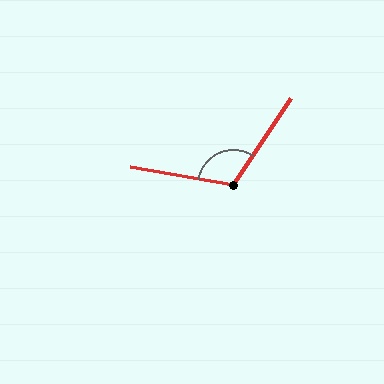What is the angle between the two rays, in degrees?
Approximately 114 degrees.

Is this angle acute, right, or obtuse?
It is obtuse.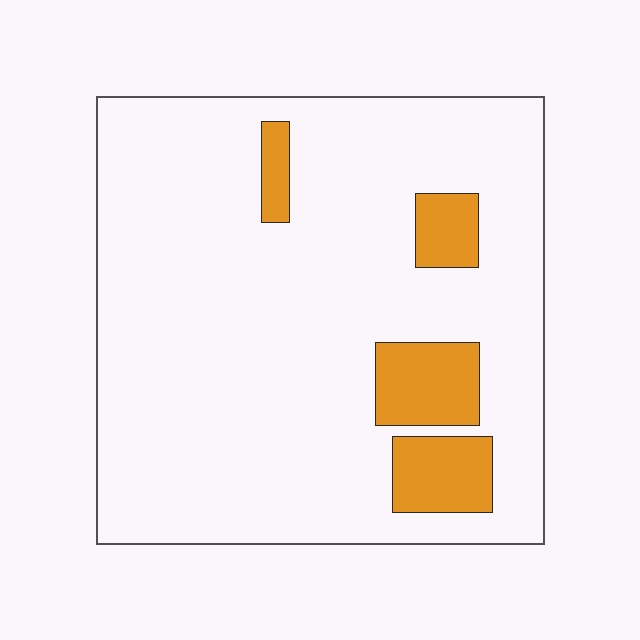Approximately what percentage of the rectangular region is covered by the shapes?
Approximately 10%.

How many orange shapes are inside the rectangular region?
4.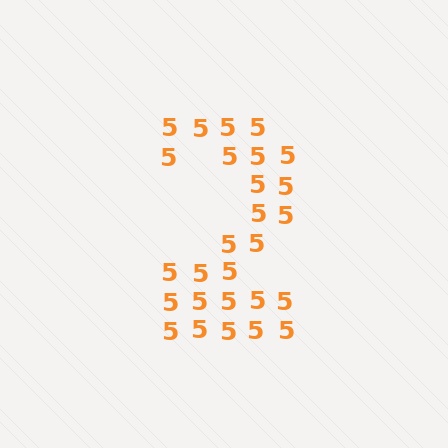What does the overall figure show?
The overall figure shows the digit 2.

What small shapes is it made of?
It is made of small digit 5's.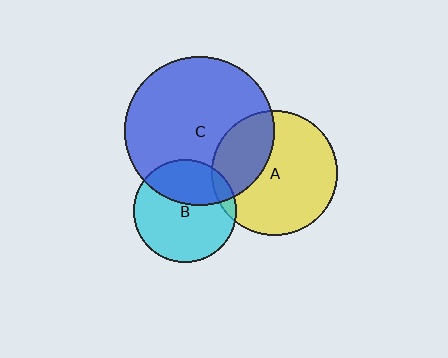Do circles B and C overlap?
Yes.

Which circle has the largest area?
Circle C (blue).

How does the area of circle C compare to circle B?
Approximately 2.1 times.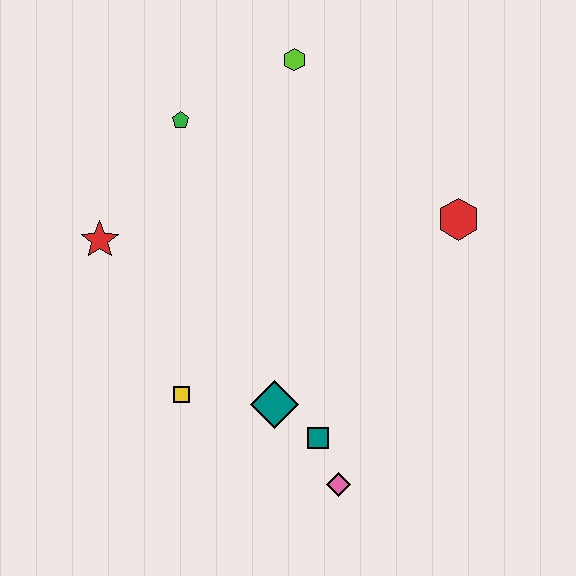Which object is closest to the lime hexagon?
The green pentagon is closest to the lime hexagon.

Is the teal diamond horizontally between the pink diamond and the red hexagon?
No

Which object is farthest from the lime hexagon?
The pink diamond is farthest from the lime hexagon.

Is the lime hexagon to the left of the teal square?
Yes